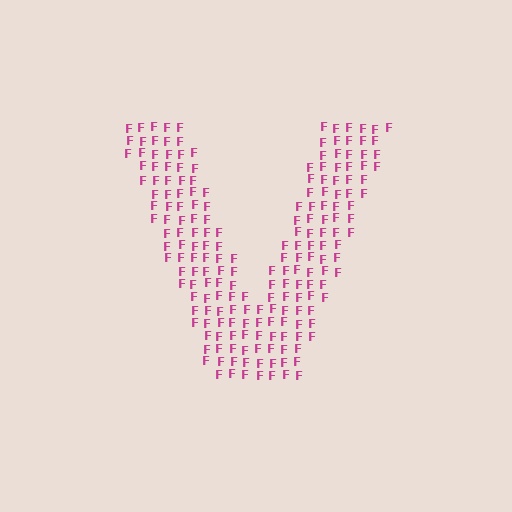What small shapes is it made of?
It is made of small letter F's.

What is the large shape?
The large shape is the letter V.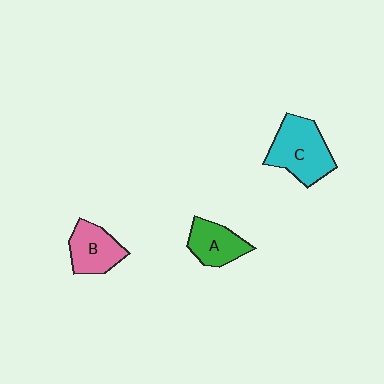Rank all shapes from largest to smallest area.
From largest to smallest: C (cyan), B (pink), A (green).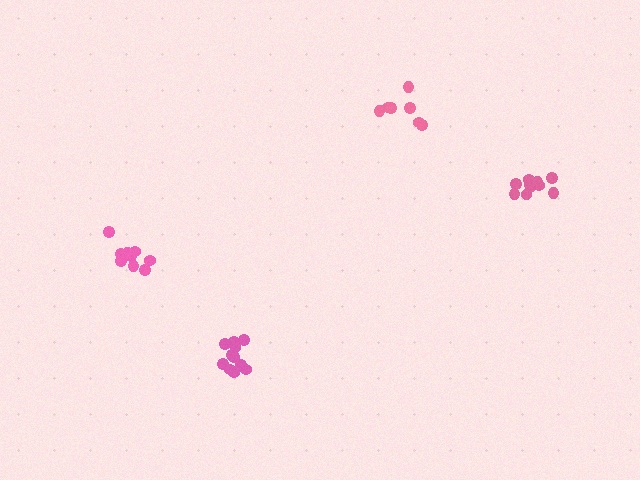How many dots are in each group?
Group 1: 9 dots, Group 2: 10 dots, Group 3: 11 dots, Group 4: 7 dots (37 total).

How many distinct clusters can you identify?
There are 4 distinct clusters.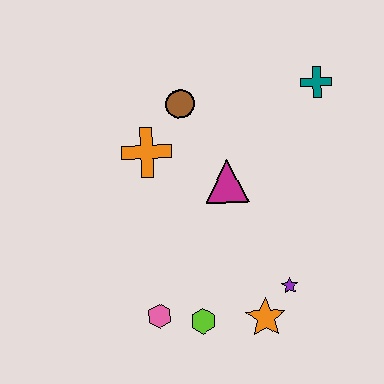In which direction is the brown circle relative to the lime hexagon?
The brown circle is above the lime hexagon.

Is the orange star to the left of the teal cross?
Yes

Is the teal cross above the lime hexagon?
Yes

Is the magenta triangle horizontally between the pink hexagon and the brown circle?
No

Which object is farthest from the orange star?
The teal cross is farthest from the orange star.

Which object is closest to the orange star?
The purple star is closest to the orange star.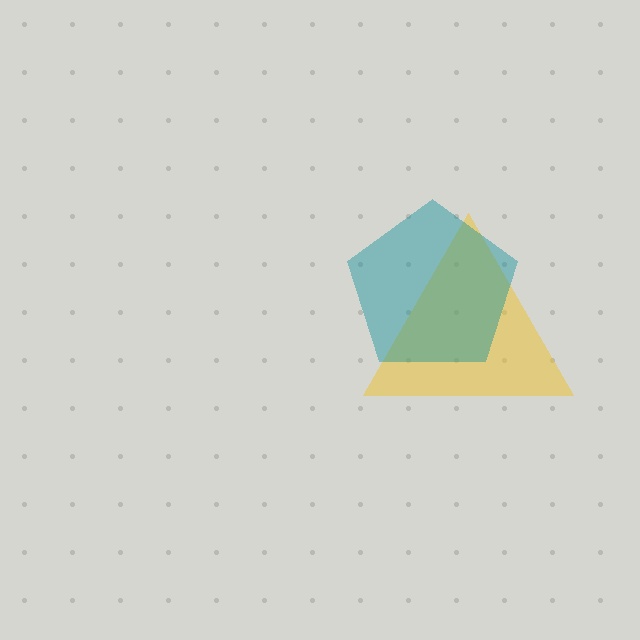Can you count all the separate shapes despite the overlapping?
Yes, there are 2 separate shapes.